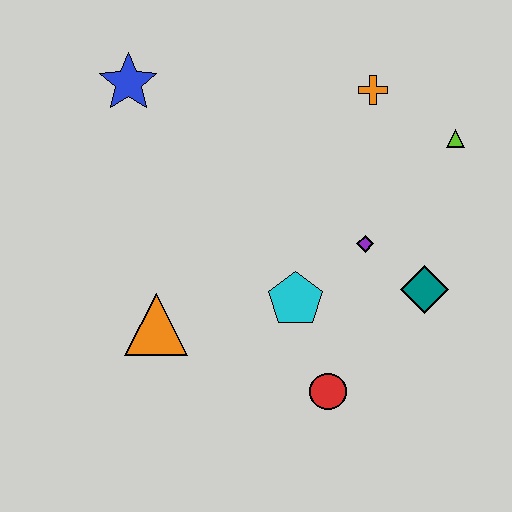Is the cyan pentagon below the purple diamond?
Yes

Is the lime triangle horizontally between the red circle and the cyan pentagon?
No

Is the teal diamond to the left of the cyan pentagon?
No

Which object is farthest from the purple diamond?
The blue star is farthest from the purple diamond.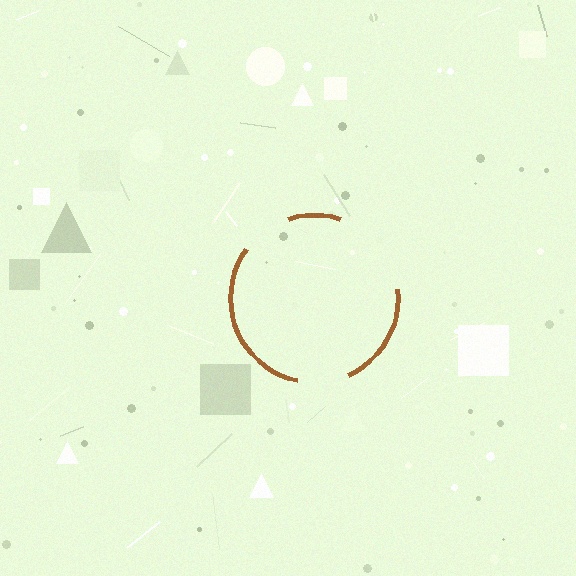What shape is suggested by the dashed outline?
The dashed outline suggests a circle.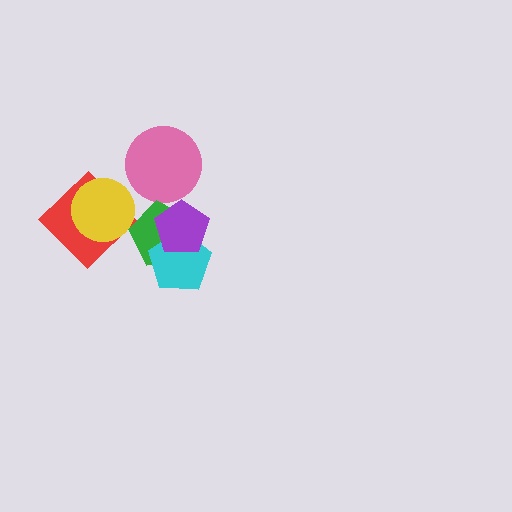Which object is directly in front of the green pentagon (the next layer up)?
The cyan pentagon is directly in front of the green pentagon.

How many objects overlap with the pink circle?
0 objects overlap with the pink circle.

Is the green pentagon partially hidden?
Yes, it is partially covered by another shape.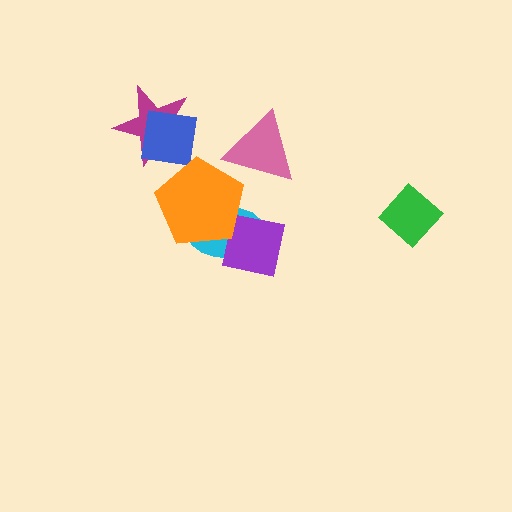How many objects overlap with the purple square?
1 object overlaps with the purple square.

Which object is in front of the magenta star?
The blue square is in front of the magenta star.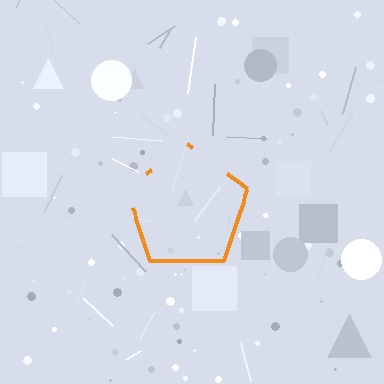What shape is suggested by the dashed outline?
The dashed outline suggests a pentagon.